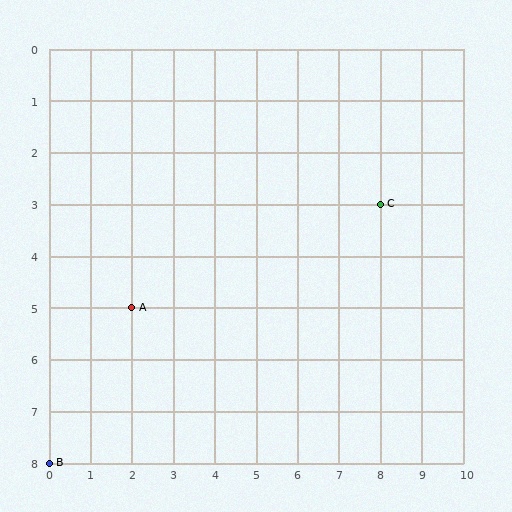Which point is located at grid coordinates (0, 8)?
Point B is at (0, 8).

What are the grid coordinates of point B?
Point B is at grid coordinates (0, 8).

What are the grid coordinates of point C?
Point C is at grid coordinates (8, 3).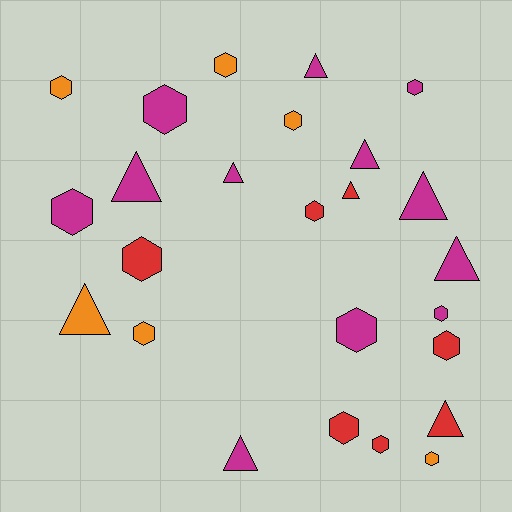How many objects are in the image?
There are 25 objects.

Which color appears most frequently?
Magenta, with 12 objects.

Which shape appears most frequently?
Hexagon, with 15 objects.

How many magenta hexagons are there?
There are 5 magenta hexagons.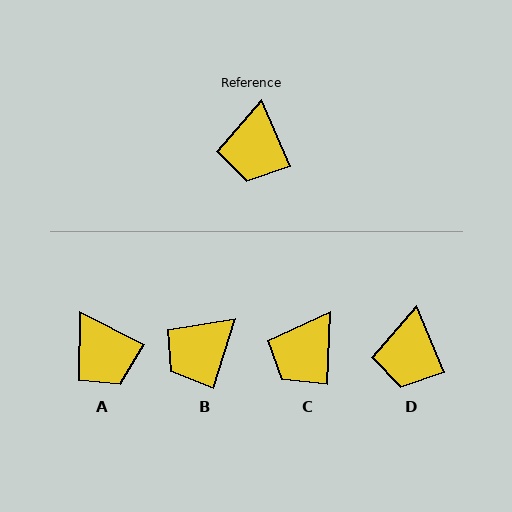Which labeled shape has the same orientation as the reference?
D.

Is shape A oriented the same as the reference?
No, it is off by about 40 degrees.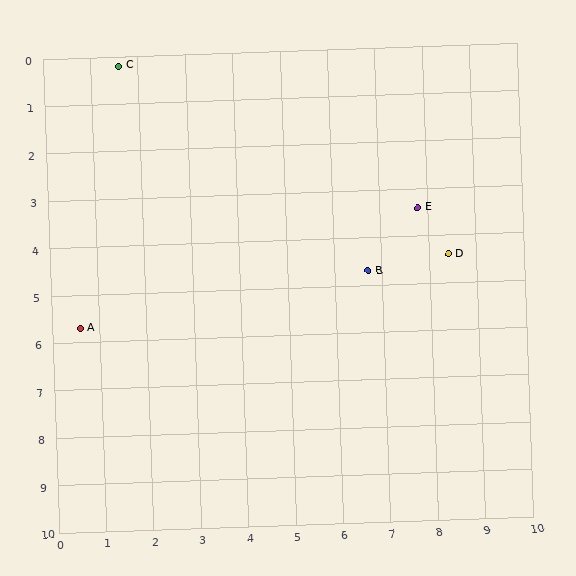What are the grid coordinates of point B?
Point B is at approximately (6.7, 4.7).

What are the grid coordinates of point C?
Point C is at approximately (1.6, 0.2).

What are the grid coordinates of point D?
Point D is at approximately (8.4, 4.4).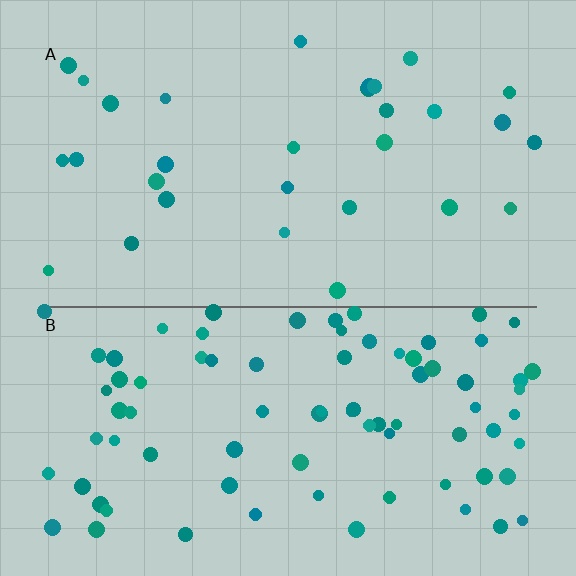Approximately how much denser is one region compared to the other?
Approximately 2.8× — region B over region A.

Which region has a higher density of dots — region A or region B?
B (the bottom).